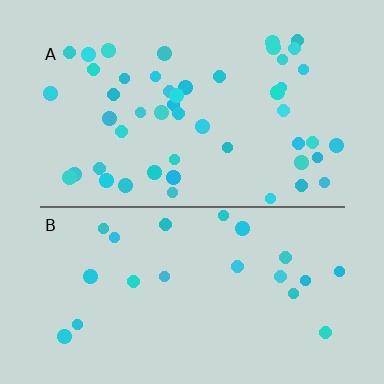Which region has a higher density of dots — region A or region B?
A (the top).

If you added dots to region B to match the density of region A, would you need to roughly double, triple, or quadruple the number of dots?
Approximately double.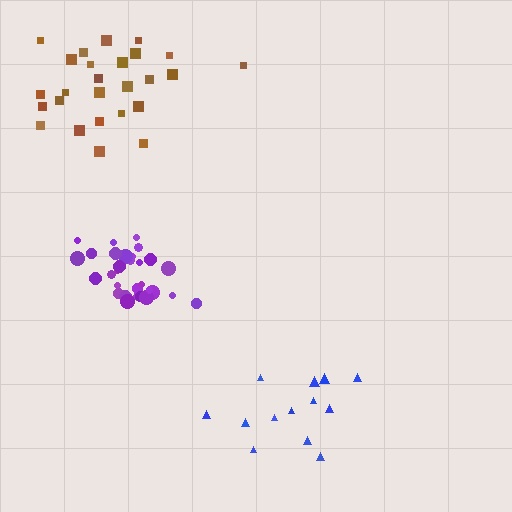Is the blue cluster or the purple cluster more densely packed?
Purple.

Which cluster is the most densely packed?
Purple.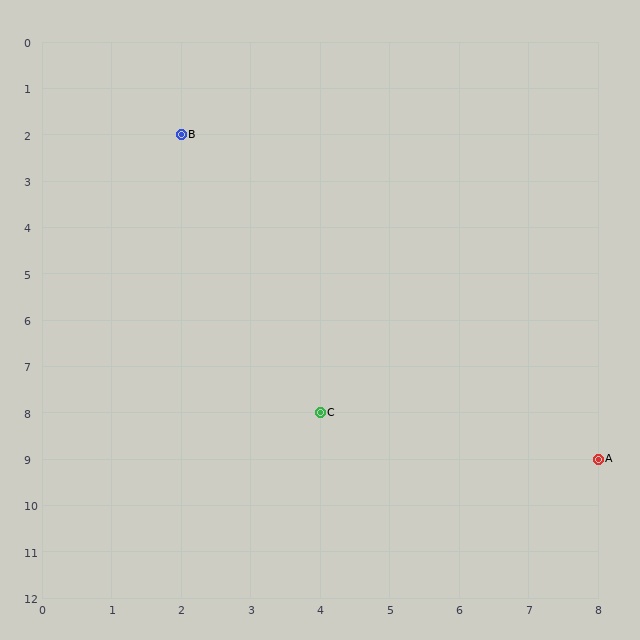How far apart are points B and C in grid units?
Points B and C are 2 columns and 6 rows apart (about 6.3 grid units diagonally).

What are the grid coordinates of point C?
Point C is at grid coordinates (4, 8).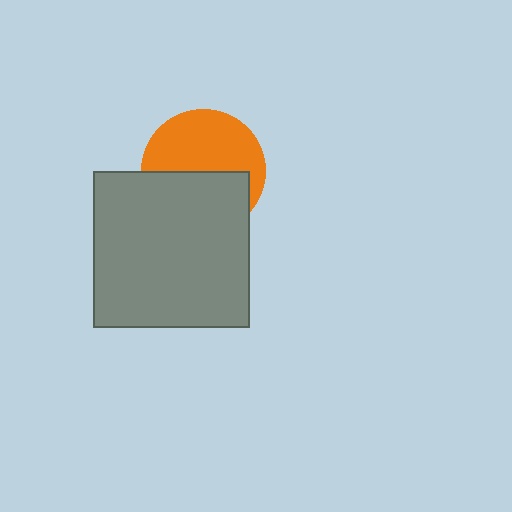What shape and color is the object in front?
The object in front is a gray square.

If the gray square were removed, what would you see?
You would see the complete orange circle.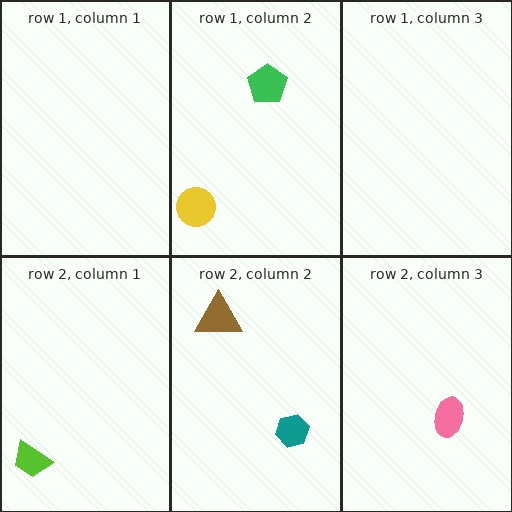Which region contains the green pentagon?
The row 1, column 2 region.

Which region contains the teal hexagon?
The row 2, column 2 region.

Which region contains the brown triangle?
The row 2, column 2 region.